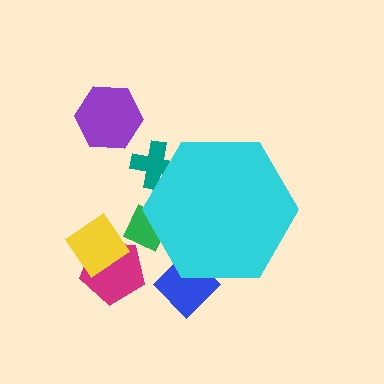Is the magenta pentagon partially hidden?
No, the magenta pentagon is fully visible.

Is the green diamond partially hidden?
Yes, the green diamond is partially hidden behind the cyan hexagon.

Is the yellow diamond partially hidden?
No, the yellow diamond is fully visible.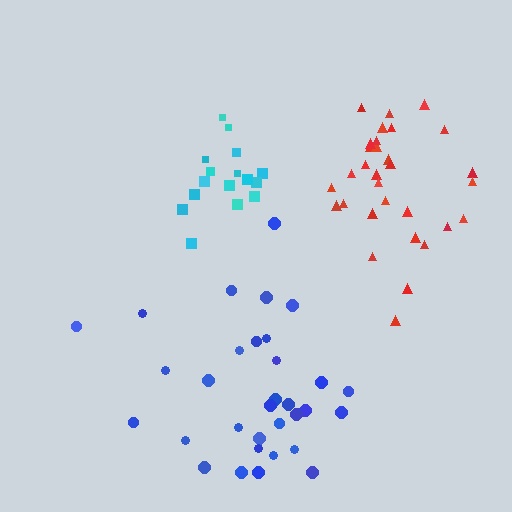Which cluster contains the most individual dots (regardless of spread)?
Blue (32).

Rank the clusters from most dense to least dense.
cyan, red, blue.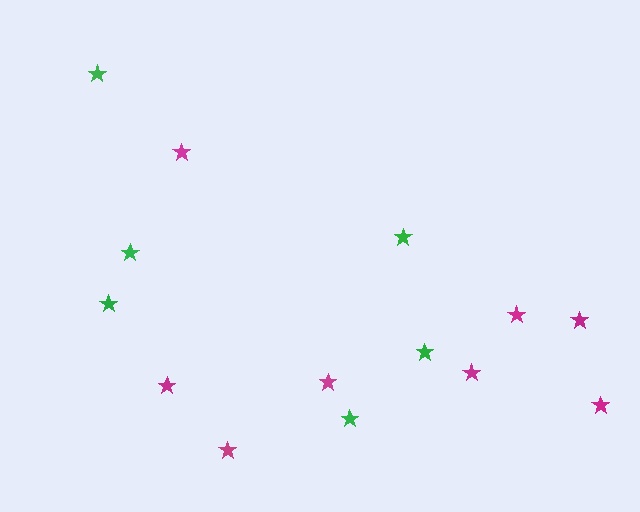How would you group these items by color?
There are 2 groups: one group of green stars (6) and one group of magenta stars (8).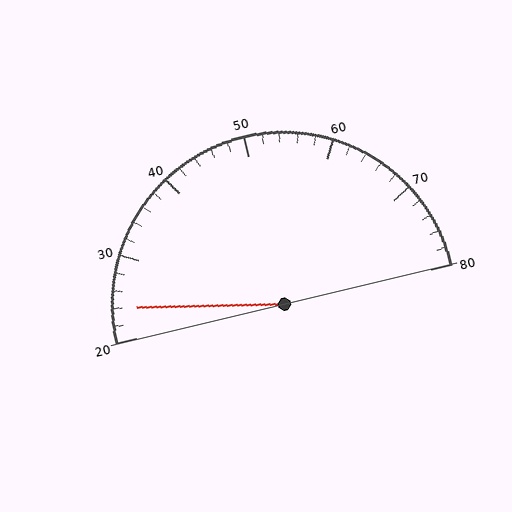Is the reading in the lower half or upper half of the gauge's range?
The reading is in the lower half of the range (20 to 80).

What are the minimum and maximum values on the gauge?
The gauge ranges from 20 to 80.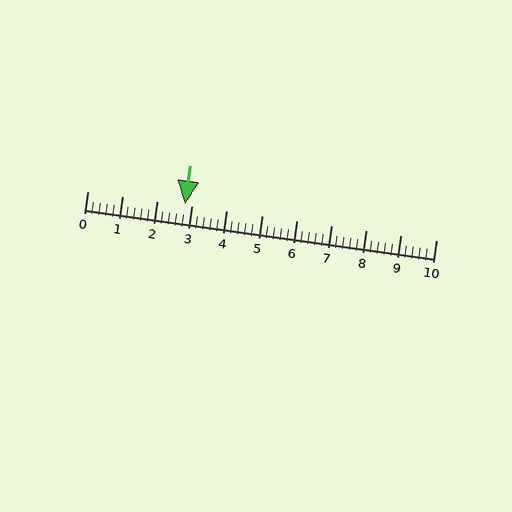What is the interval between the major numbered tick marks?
The major tick marks are spaced 1 units apart.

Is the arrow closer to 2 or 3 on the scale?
The arrow is closer to 3.